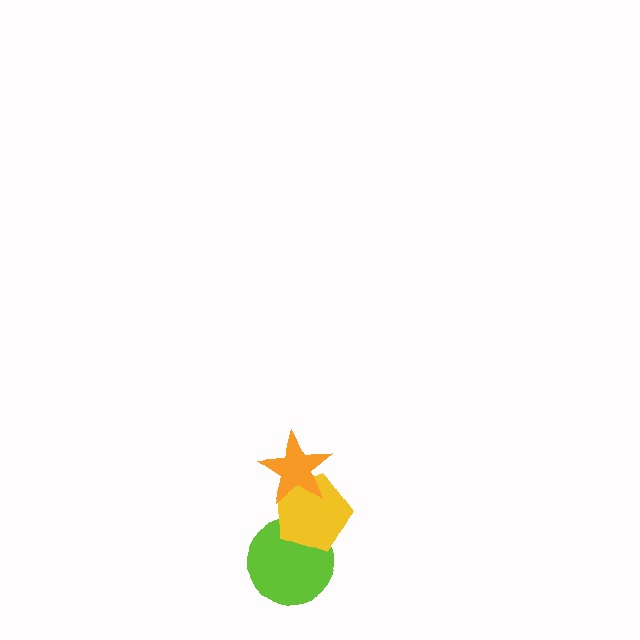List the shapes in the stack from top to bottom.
From top to bottom: the orange star, the yellow pentagon, the lime circle.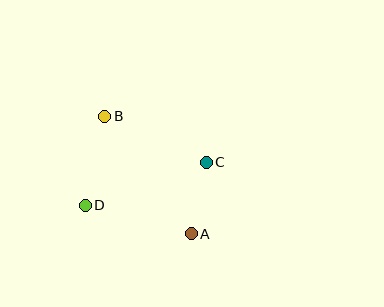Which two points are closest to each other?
Points A and C are closest to each other.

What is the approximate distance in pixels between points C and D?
The distance between C and D is approximately 128 pixels.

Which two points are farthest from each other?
Points A and B are farthest from each other.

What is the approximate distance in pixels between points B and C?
The distance between B and C is approximately 112 pixels.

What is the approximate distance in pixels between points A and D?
The distance between A and D is approximately 110 pixels.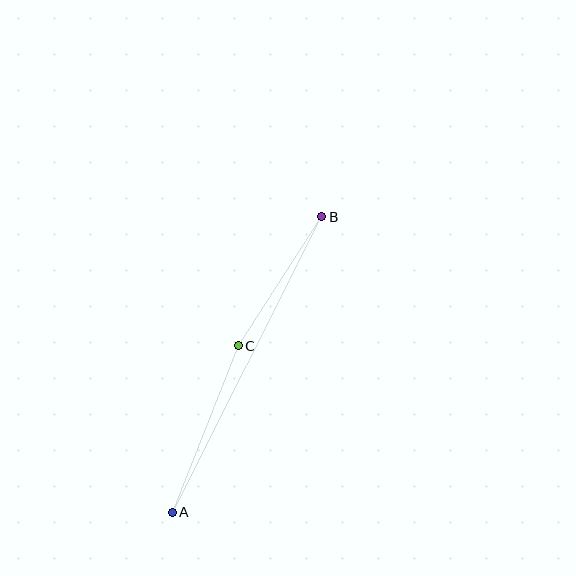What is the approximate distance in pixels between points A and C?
The distance between A and C is approximately 179 pixels.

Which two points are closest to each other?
Points B and C are closest to each other.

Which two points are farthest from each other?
Points A and B are farthest from each other.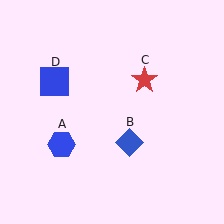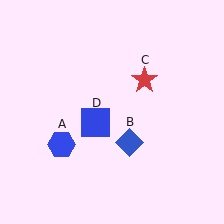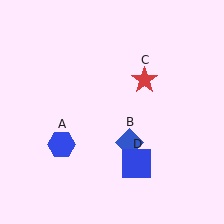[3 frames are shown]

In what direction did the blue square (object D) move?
The blue square (object D) moved down and to the right.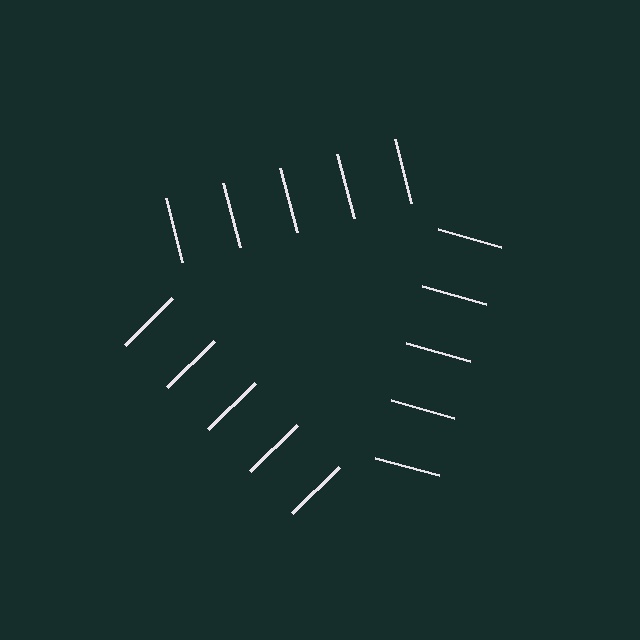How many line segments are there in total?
15 — 5 along each of the 3 edges.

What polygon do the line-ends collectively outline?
An illusory triangle — the line segments terminate on its edges but no continuous stroke is drawn.